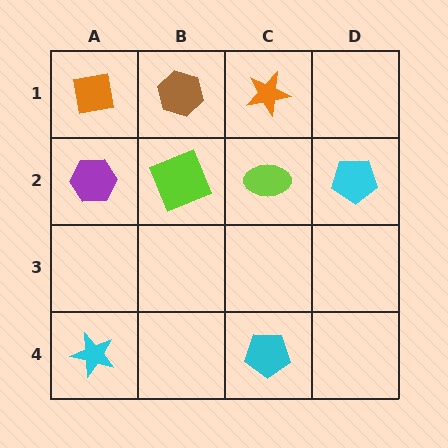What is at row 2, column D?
A cyan pentagon.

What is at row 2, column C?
A lime ellipse.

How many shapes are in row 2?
4 shapes.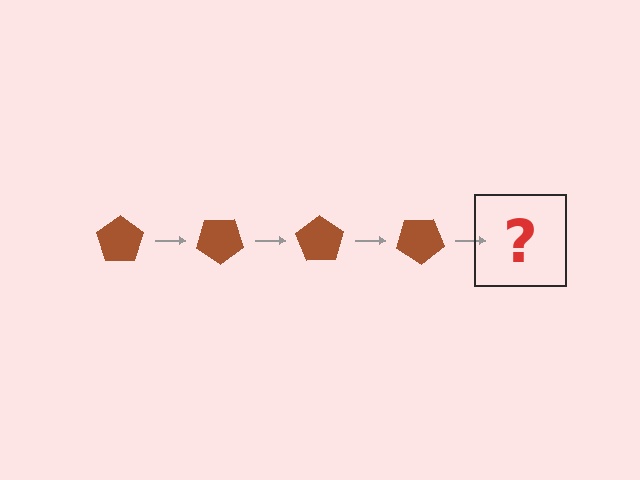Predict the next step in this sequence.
The next step is a brown pentagon rotated 140 degrees.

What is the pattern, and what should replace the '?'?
The pattern is that the pentagon rotates 35 degrees each step. The '?' should be a brown pentagon rotated 140 degrees.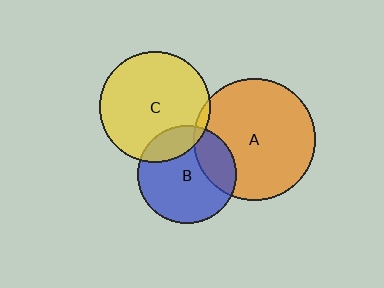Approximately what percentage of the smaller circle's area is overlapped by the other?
Approximately 25%.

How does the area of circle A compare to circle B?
Approximately 1.5 times.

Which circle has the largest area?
Circle A (orange).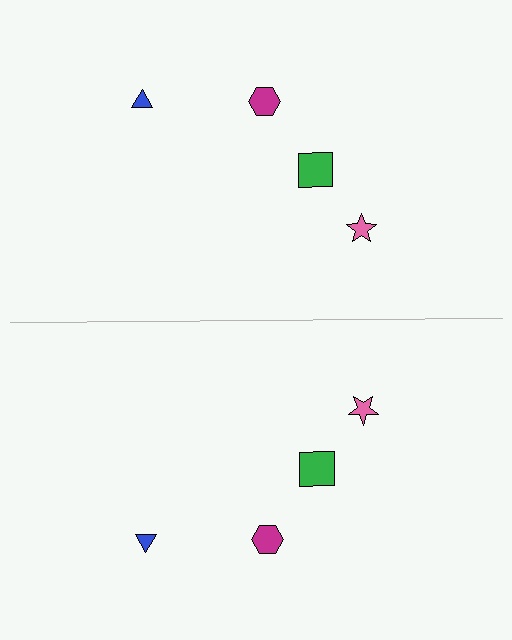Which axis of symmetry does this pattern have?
The pattern has a horizontal axis of symmetry running through the center of the image.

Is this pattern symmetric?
Yes, this pattern has bilateral (reflection) symmetry.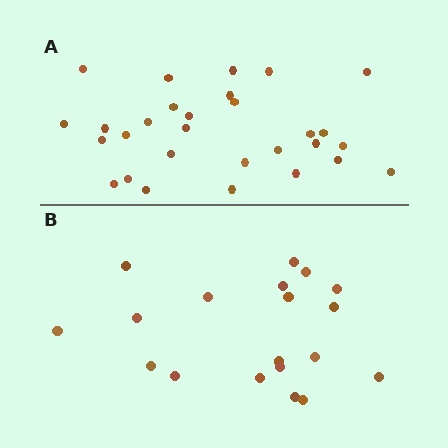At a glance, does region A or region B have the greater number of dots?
Region A (the top region) has more dots.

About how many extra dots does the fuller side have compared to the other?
Region A has roughly 10 or so more dots than region B.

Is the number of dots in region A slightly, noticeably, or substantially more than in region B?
Region A has substantially more. The ratio is roughly 1.5 to 1.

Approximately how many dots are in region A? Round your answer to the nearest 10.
About 30 dots. (The exact count is 29, which rounds to 30.)